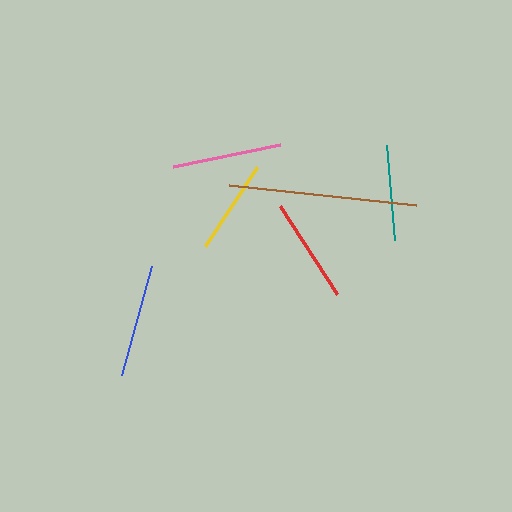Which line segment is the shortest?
The teal line is the shortest at approximately 95 pixels.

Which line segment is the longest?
The brown line is the longest at approximately 188 pixels.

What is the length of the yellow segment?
The yellow segment is approximately 95 pixels long.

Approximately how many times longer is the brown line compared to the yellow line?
The brown line is approximately 2.0 times the length of the yellow line.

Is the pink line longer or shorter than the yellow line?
The pink line is longer than the yellow line.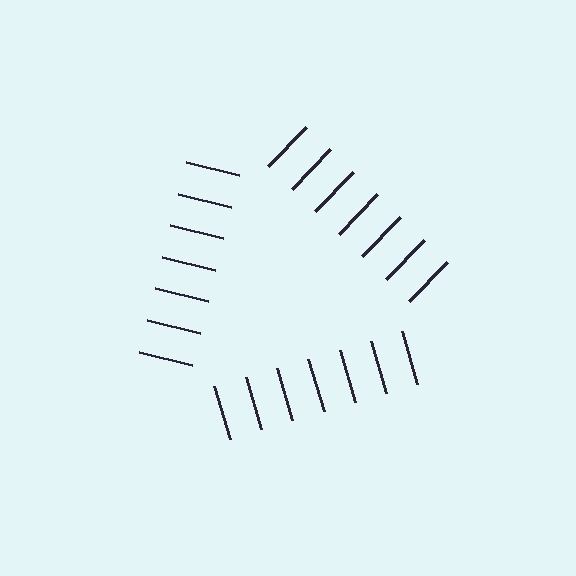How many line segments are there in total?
21 — 7 along each of the 3 edges.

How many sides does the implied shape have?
3 sides — the line-ends trace a triangle.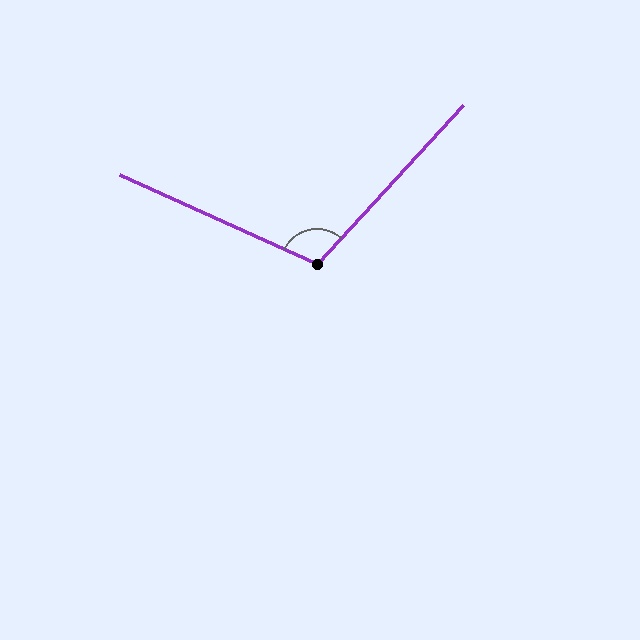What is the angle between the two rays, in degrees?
Approximately 108 degrees.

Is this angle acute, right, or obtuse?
It is obtuse.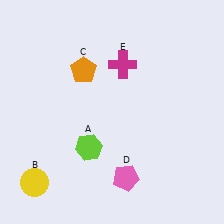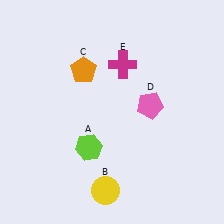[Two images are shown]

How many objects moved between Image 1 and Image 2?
2 objects moved between the two images.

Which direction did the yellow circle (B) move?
The yellow circle (B) moved right.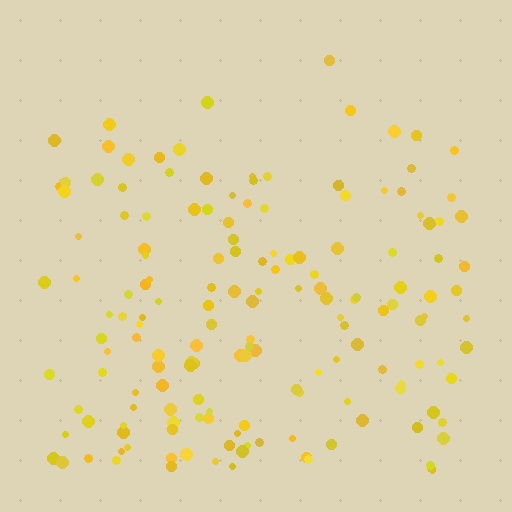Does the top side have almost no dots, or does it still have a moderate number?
Still a moderate number, just noticeably fewer than the bottom.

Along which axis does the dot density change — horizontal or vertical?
Vertical.